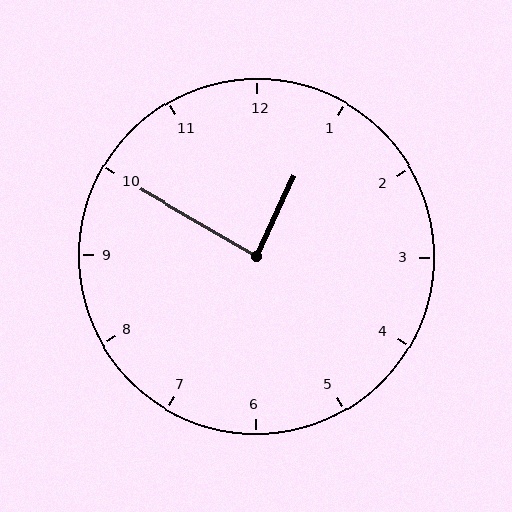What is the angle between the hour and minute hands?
Approximately 85 degrees.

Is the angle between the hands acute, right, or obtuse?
It is right.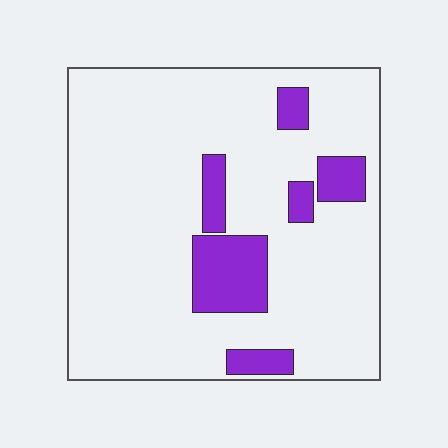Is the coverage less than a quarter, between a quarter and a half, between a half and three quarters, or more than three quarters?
Less than a quarter.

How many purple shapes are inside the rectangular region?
6.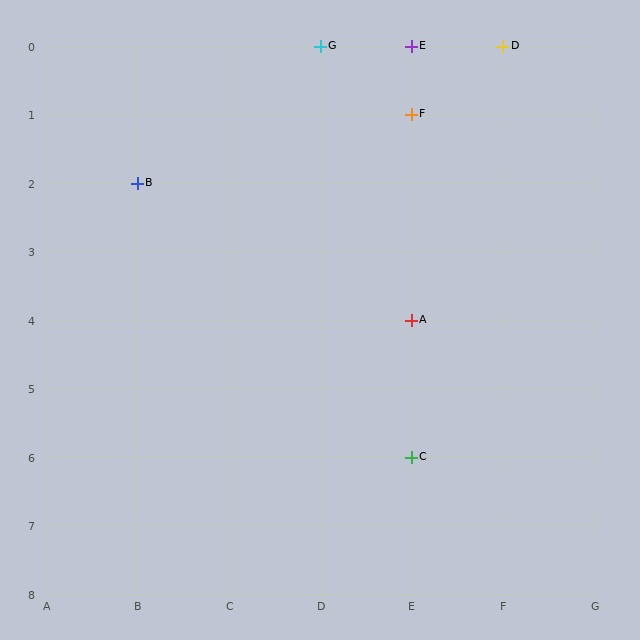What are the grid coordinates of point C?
Point C is at grid coordinates (E, 6).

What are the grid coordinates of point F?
Point F is at grid coordinates (E, 1).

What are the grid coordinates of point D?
Point D is at grid coordinates (F, 0).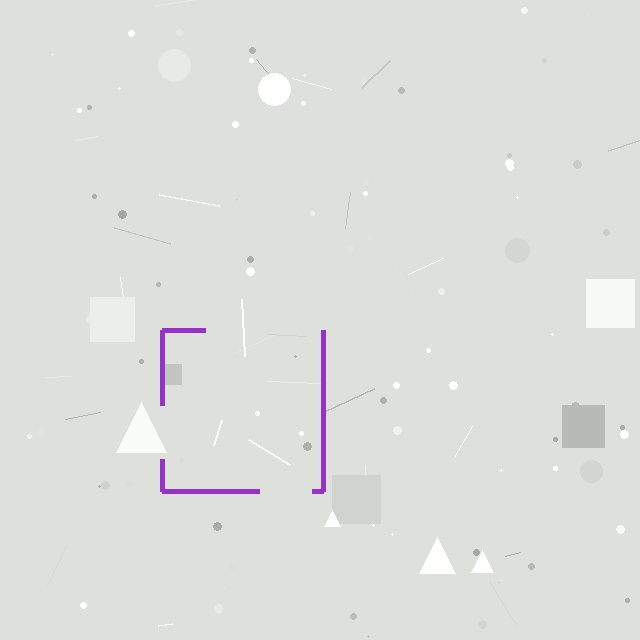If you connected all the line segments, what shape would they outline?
They would outline a square.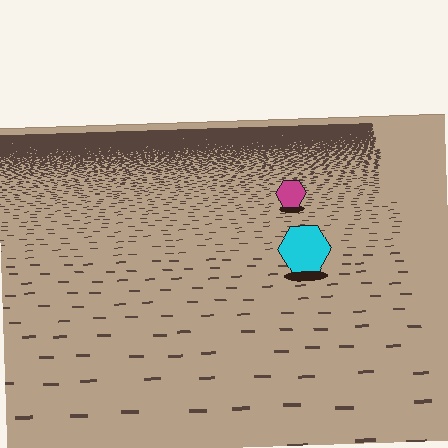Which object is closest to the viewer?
The cyan hexagon is closest. The texture marks near it are larger and more spread out.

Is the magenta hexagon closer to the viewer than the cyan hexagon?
No. The cyan hexagon is closer — you can tell from the texture gradient: the ground texture is coarser near it.